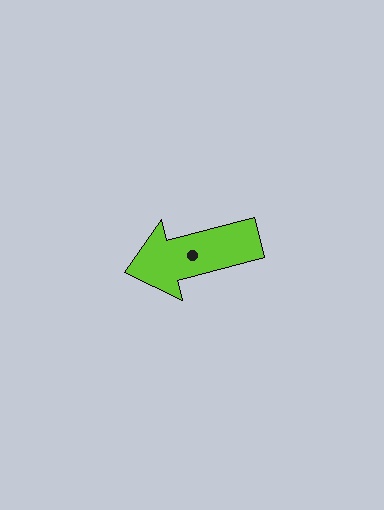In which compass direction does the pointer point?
West.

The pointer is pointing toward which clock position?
Roughly 9 o'clock.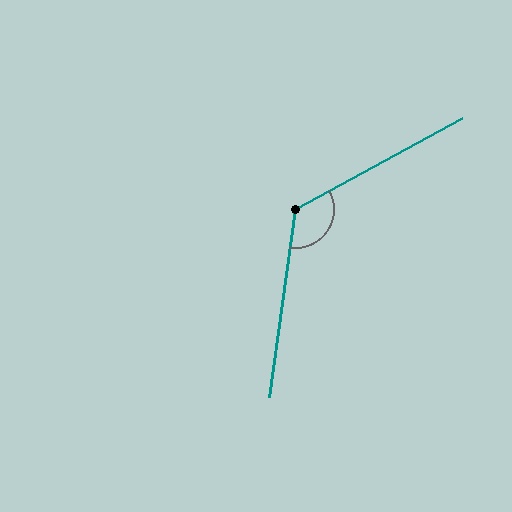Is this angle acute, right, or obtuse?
It is obtuse.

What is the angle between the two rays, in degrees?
Approximately 126 degrees.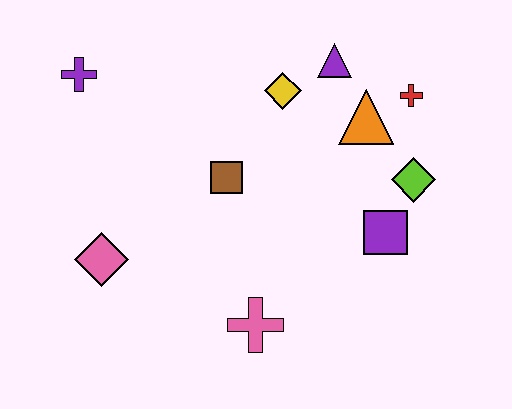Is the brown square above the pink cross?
Yes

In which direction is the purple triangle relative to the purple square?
The purple triangle is above the purple square.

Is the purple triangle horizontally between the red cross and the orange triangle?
No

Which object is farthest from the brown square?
The red cross is farthest from the brown square.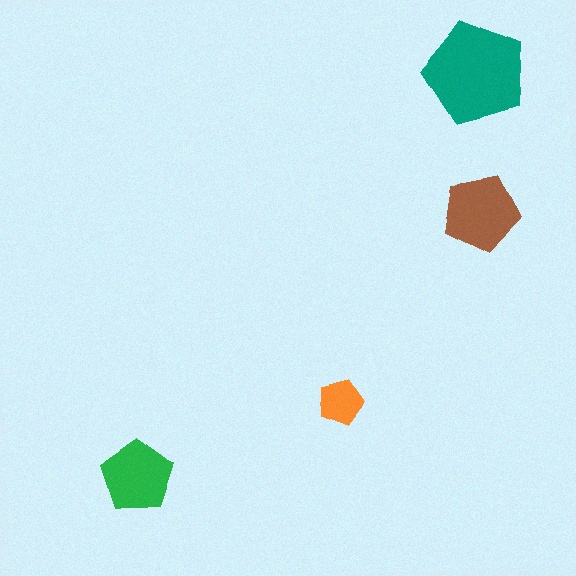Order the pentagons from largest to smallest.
the teal one, the brown one, the green one, the orange one.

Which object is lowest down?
The green pentagon is bottommost.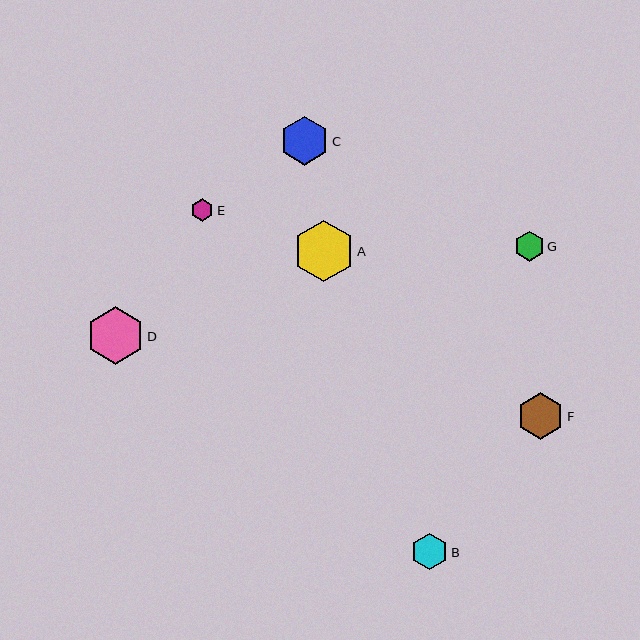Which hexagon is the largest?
Hexagon A is the largest with a size of approximately 61 pixels.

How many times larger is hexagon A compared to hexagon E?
Hexagon A is approximately 2.7 times the size of hexagon E.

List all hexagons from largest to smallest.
From largest to smallest: A, D, C, F, B, G, E.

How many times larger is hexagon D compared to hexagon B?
Hexagon D is approximately 1.6 times the size of hexagon B.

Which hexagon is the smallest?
Hexagon E is the smallest with a size of approximately 23 pixels.